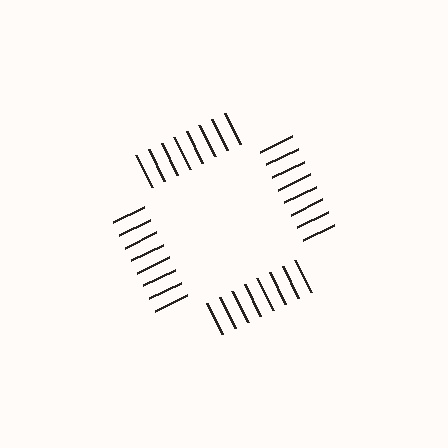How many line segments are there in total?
32 — 8 along each of the 4 edges.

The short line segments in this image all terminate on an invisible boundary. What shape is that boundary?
An illusory square — the line segments terminate on its edges but no continuous stroke is drawn.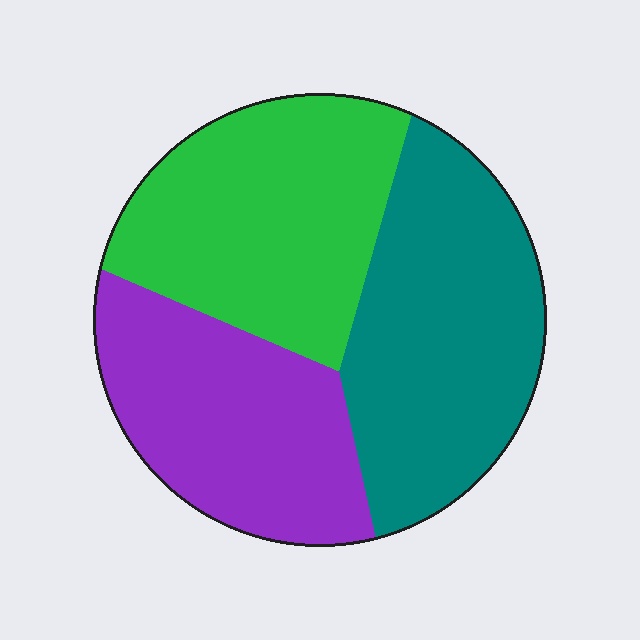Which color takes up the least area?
Purple, at roughly 30%.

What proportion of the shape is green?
Green takes up about one third (1/3) of the shape.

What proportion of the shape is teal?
Teal takes up between a third and a half of the shape.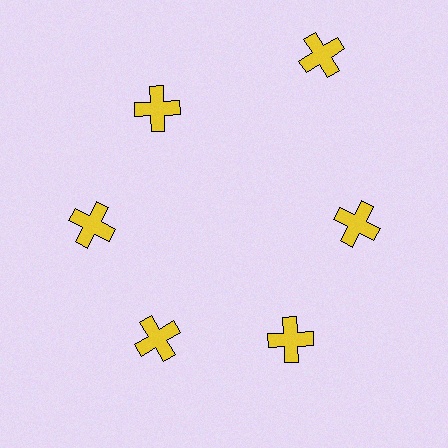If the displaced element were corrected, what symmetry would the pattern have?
It would have 6-fold rotational symmetry — the pattern would map onto itself every 60 degrees.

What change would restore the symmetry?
The symmetry would be restored by moving it inward, back onto the ring so that all 6 crosses sit at equal angles and equal distance from the center.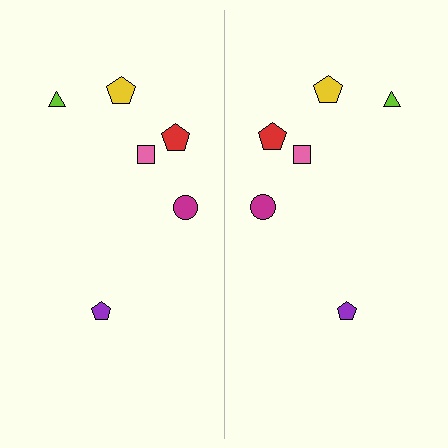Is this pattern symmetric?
Yes, this pattern has bilateral (reflection) symmetry.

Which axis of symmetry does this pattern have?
The pattern has a vertical axis of symmetry running through the center of the image.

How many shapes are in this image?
There are 12 shapes in this image.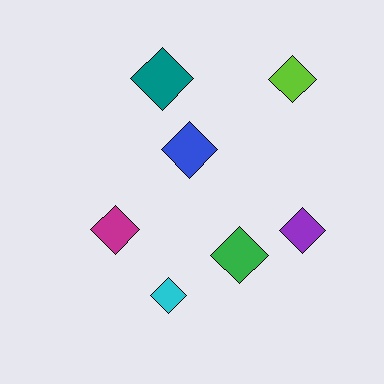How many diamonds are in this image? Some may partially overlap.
There are 7 diamonds.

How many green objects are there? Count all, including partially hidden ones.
There is 1 green object.